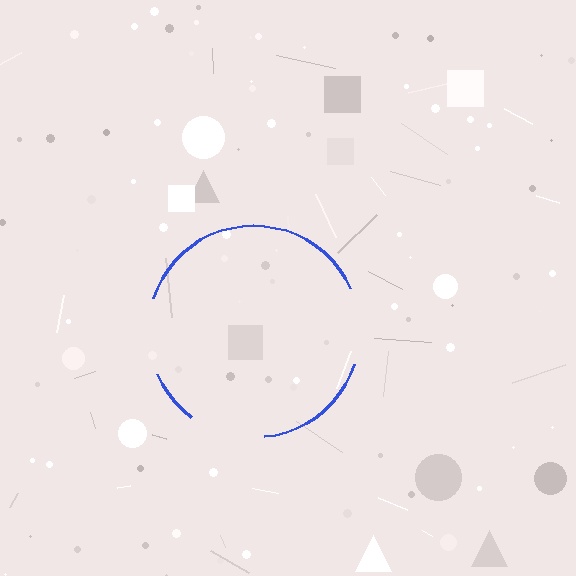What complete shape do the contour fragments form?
The contour fragments form a circle.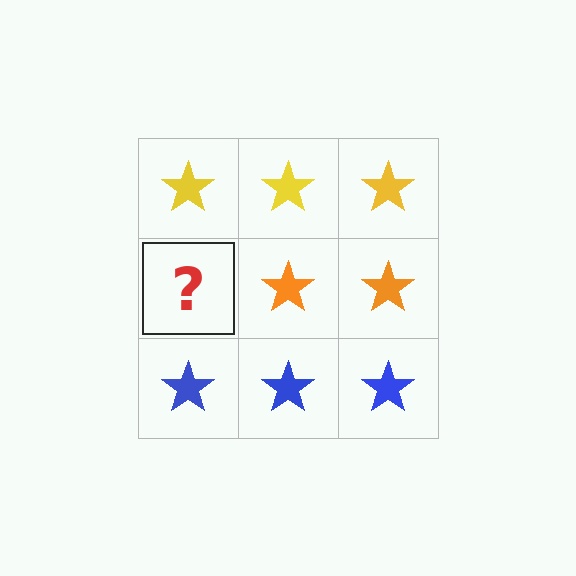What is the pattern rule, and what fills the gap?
The rule is that each row has a consistent color. The gap should be filled with an orange star.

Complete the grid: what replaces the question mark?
The question mark should be replaced with an orange star.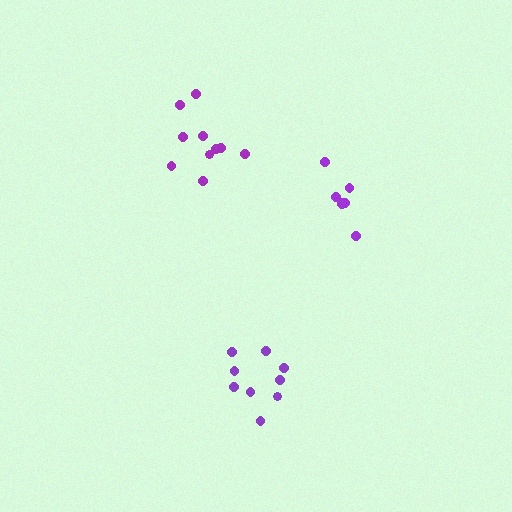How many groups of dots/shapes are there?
There are 3 groups.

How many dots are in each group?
Group 1: 7 dots, Group 2: 10 dots, Group 3: 9 dots (26 total).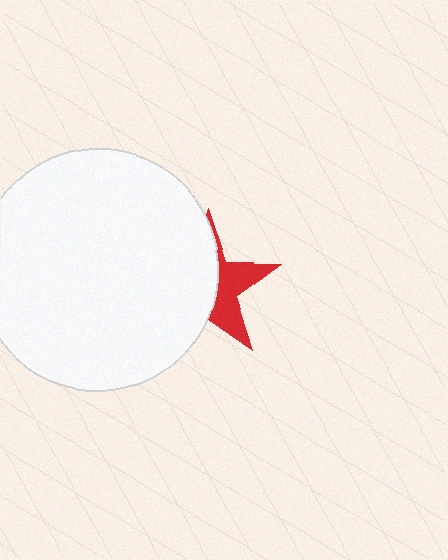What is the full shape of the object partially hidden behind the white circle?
The partially hidden object is a red star.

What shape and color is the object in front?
The object in front is a white circle.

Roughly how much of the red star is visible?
A small part of it is visible (roughly 39%).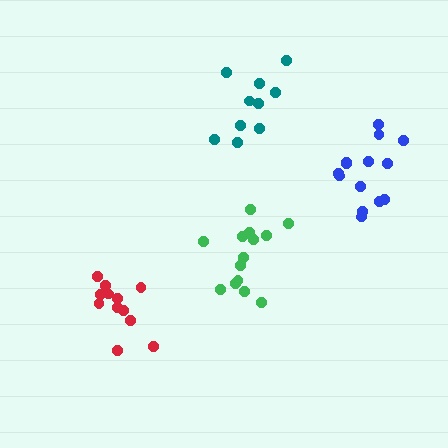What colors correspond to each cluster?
The clusters are colored: red, teal, blue, green.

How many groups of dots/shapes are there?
There are 4 groups.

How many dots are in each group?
Group 1: 12 dots, Group 2: 10 dots, Group 3: 14 dots, Group 4: 14 dots (50 total).